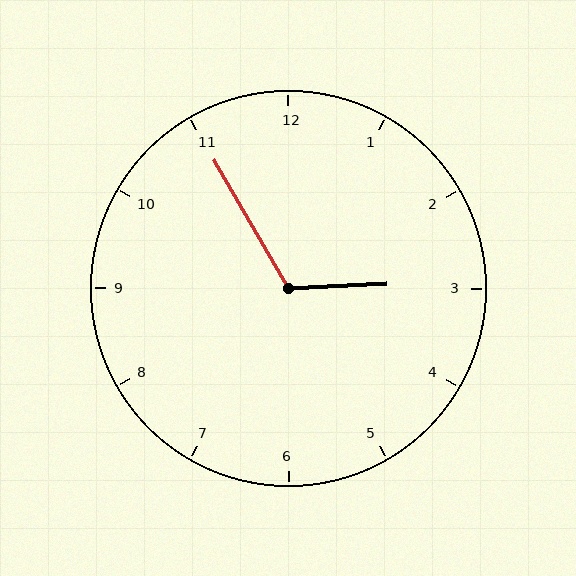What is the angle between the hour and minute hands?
Approximately 118 degrees.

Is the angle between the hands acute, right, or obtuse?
It is obtuse.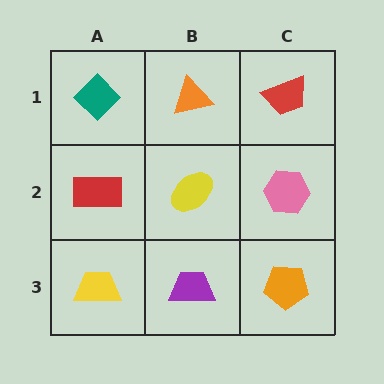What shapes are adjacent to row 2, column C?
A red trapezoid (row 1, column C), an orange pentagon (row 3, column C), a yellow ellipse (row 2, column B).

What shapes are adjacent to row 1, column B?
A yellow ellipse (row 2, column B), a teal diamond (row 1, column A), a red trapezoid (row 1, column C).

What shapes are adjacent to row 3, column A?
A red rectangle (row 2, column A), a purple trapezoid (row 3, column B).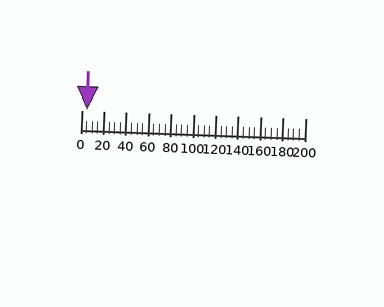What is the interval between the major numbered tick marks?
The major tick marks are spaced 20 units apart.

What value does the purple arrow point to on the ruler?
The purple arrow points to approximately 5.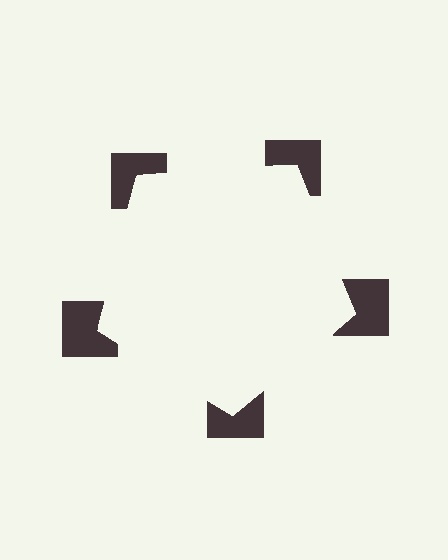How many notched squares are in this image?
There are 5 — one at each vertex of the illusory pentagon.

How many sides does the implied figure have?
5 sides.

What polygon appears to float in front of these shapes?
An illusory pentagon — its edges are inferred from the aligned wedge cuts in the notched squares, not physically drawn.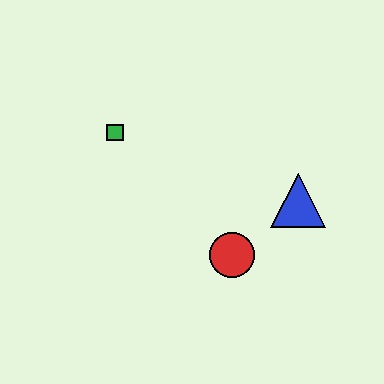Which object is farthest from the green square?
The blue triangle is farthest from the green square.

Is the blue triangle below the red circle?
No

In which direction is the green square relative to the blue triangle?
The green square is to the left of the blue triangle.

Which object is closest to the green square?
The red circle is closest to the green square.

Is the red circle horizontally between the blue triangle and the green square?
Yes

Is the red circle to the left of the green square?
No